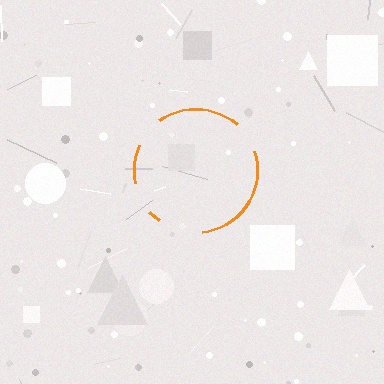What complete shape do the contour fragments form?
The contour fragments form a circle.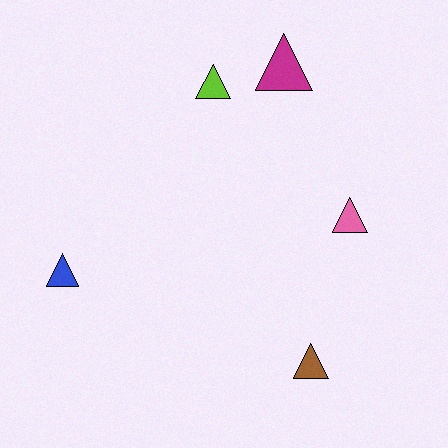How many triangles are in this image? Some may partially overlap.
There are 5 triangles.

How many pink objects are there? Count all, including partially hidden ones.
There is 1 pink object.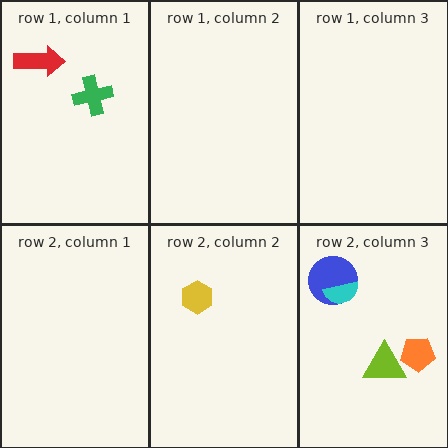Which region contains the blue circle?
The row 2, column 3 region.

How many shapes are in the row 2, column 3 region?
4.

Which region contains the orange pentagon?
The row 2, column 3 region.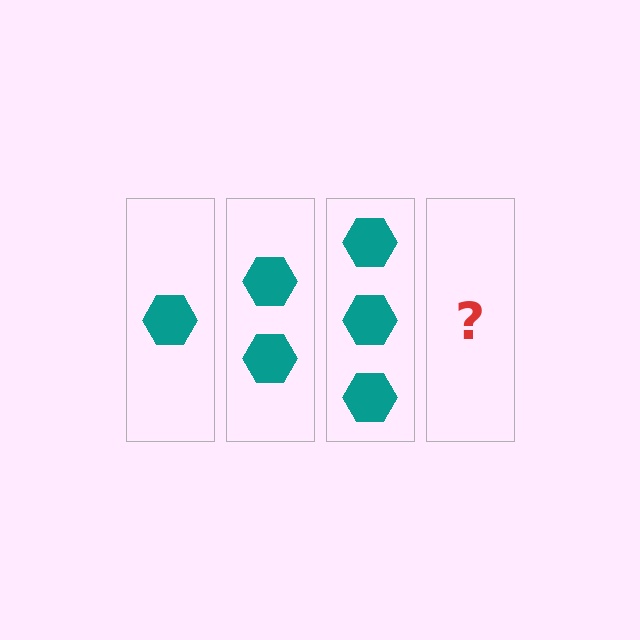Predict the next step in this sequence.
The next step is 4 hexagons.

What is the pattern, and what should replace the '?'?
The pattern is that each step adds one more hexagon. The '?' should be 4 hexagons.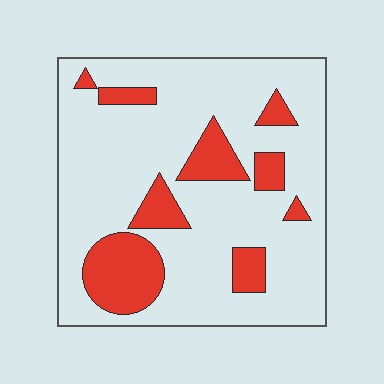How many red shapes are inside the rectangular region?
9.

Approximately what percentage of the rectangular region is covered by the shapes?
Approximately 20%.